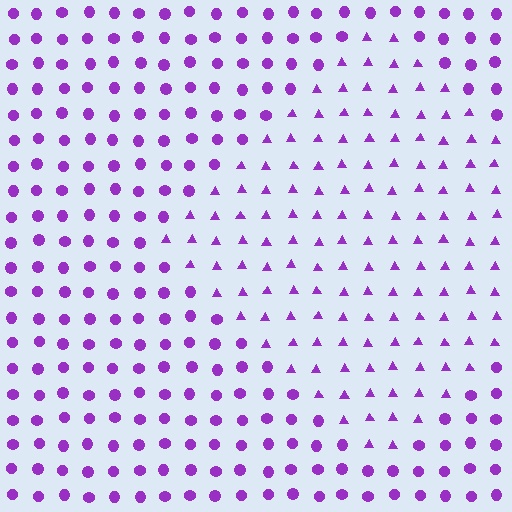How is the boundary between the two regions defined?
The boundary is defined by a change in element shape: triangles inside vs. circles outside. All elements share the same color and spacing.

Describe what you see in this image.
The image is filled with small purple elements arranged in a uniform grid. A diamond-shaped region contains triangles, while the surrounding area contains circles. The boundary is defined purely by the change in element shape.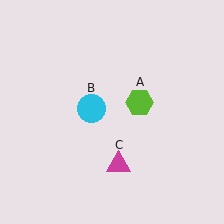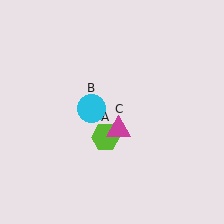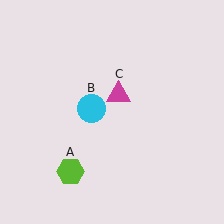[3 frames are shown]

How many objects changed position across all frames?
2 objects changed position: lime hexagon (object A), magenta triangle (object C).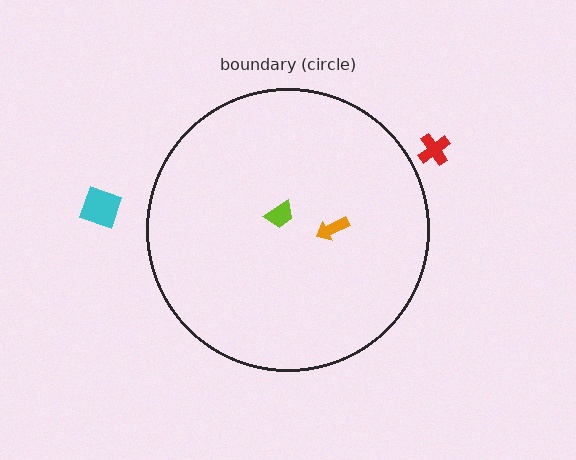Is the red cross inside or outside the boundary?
Outside.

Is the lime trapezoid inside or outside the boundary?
Inside.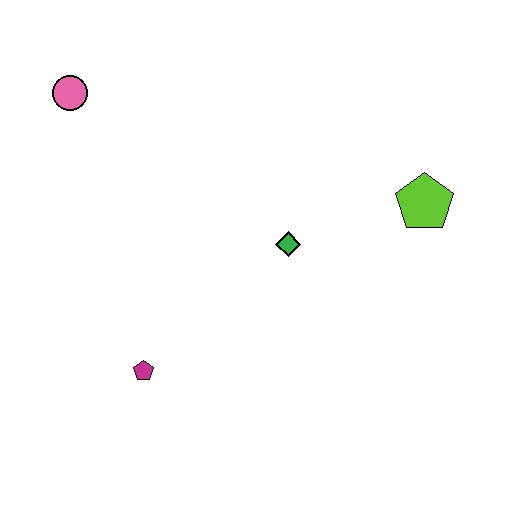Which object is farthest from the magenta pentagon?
The lime pentagon is farthest from the magenta pentagon.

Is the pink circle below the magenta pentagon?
No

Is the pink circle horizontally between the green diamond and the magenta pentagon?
No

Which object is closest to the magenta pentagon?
The green diamond is closest to the magenta pentagon.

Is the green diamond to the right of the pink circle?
Yes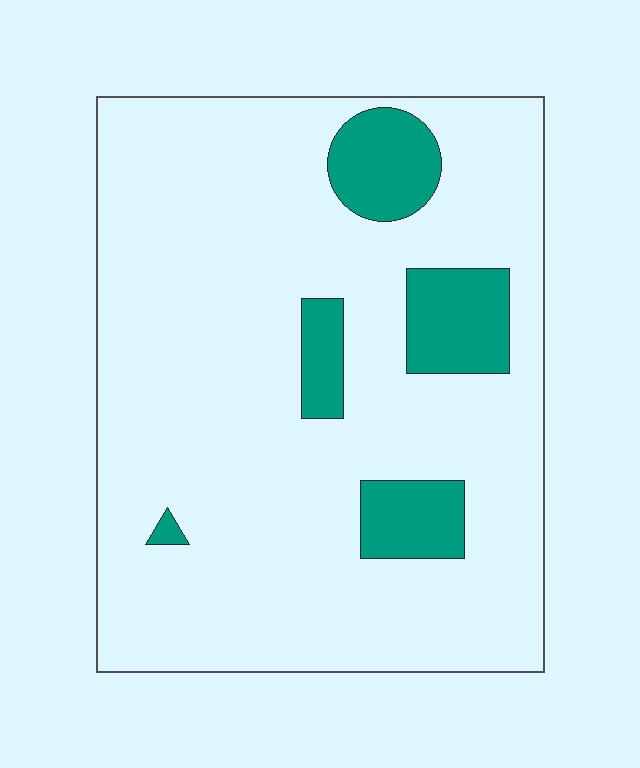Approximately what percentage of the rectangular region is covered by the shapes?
Approximately 15%.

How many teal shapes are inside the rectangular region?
5.